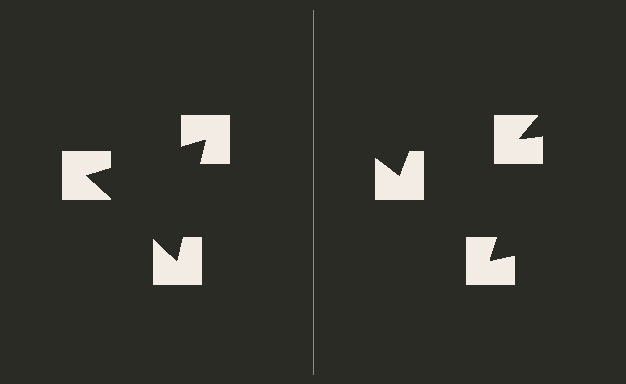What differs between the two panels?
The notched squares are positioned identically on both sides; only the wedge orientations differ. On the left they align to a triangle; on the right they are misaligned.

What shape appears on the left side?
An illusory triangle.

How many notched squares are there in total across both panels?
6 — 3 on each side.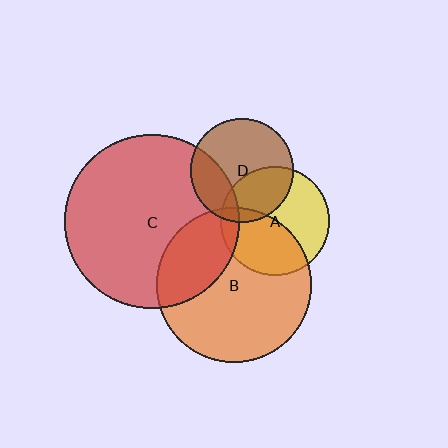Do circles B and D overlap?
Yes.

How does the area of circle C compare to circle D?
Approximately 2.8 times.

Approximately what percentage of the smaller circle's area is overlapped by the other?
Approximately 5%.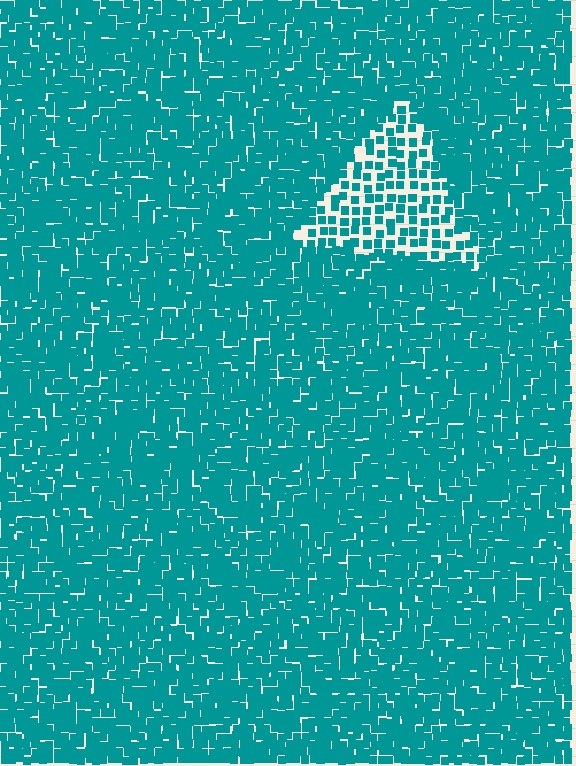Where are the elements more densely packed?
The elements are more densely packed outside the triangle boundary.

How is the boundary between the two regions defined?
The boundary is defined by a change in element density (approximately 2.2x ratio). All elements are the same color, size, and shape.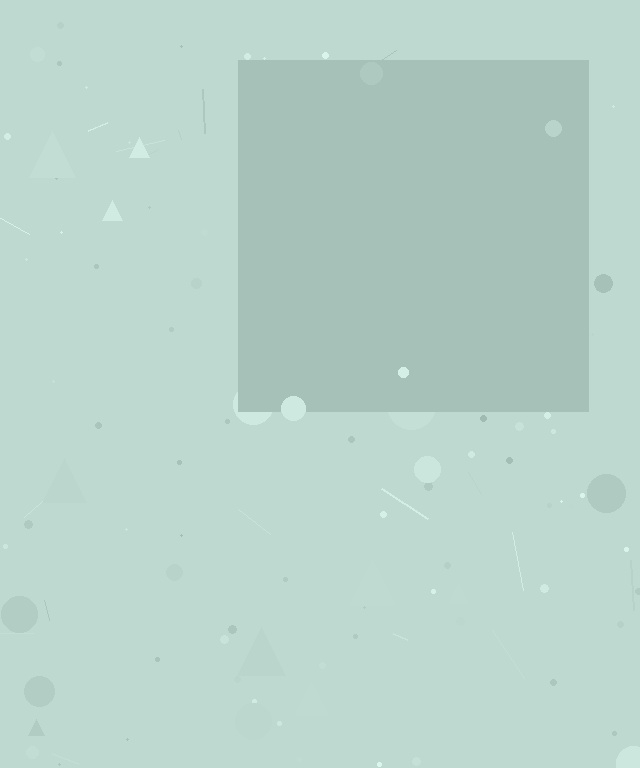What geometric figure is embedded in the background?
A square is embedded in the background.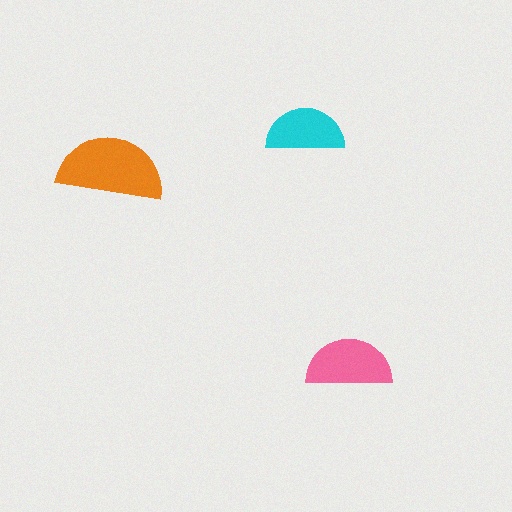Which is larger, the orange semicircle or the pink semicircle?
The orange one.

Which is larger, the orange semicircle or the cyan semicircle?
The orange one.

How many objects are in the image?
There are 3 objects in the image.